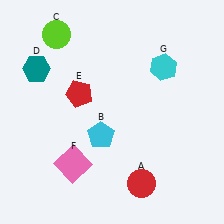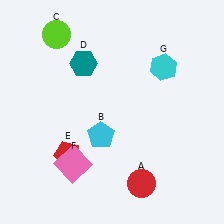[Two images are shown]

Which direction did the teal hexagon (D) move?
The teal hexagon (D) moved right.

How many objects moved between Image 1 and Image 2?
2 objects moved between the two images.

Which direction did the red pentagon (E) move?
The red pentagon (E) moved down.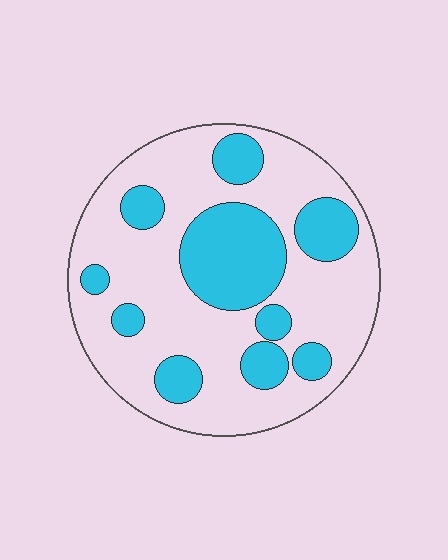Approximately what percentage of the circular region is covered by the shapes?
Approximately 30%.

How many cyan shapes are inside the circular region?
10.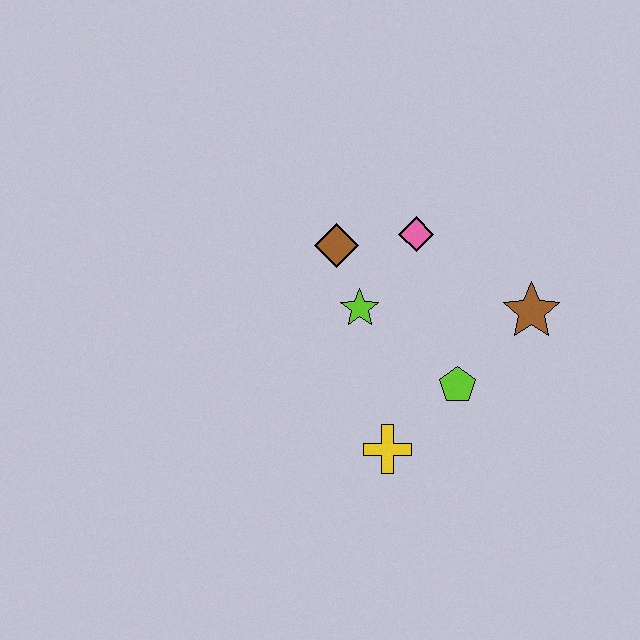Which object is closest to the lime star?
The brown diamond is closest to the lime star.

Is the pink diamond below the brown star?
No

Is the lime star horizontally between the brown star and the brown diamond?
Yes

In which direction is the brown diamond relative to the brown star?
The brown diamond is to the left of the brown star.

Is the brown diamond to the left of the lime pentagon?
Yes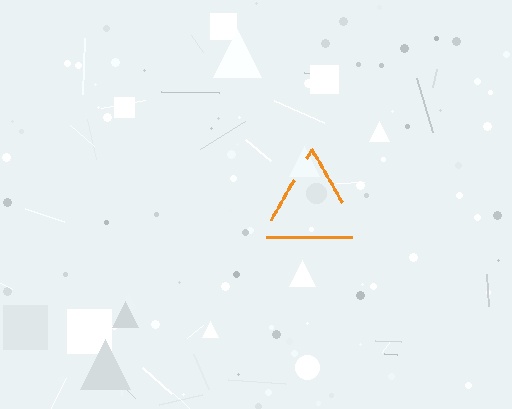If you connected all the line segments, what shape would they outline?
They would outline a triangle.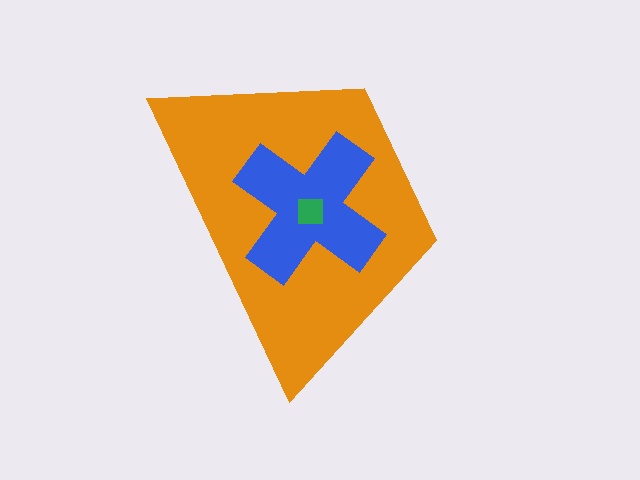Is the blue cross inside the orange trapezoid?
Yes.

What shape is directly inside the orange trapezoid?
The blue cross.